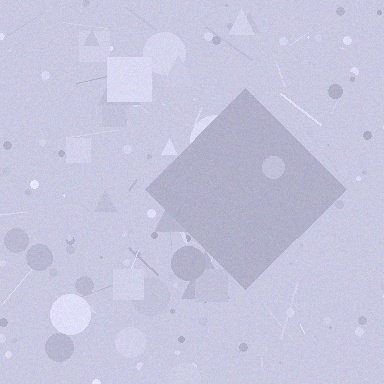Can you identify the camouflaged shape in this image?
The camouflaged shape is a diamond.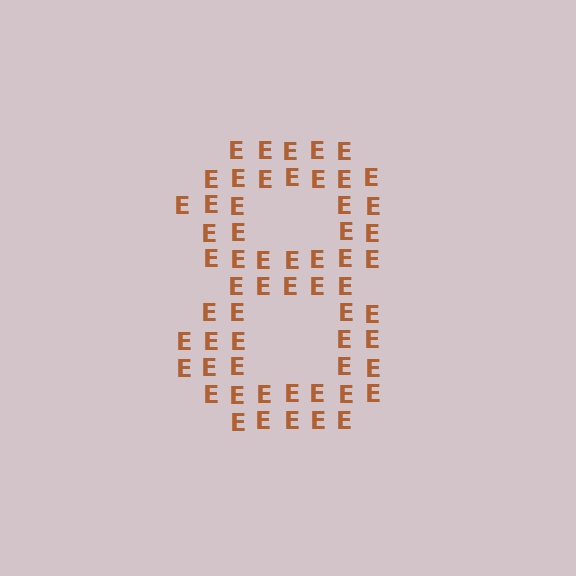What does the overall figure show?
The overall figure shows the digit 8.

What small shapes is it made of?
It is made of small letter E's.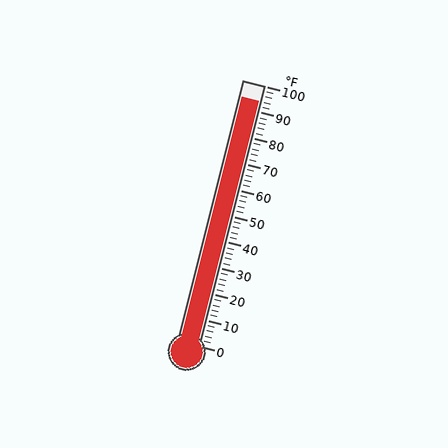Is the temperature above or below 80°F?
The temperature is above 80°F.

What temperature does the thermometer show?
The thermometer shows approximately 94°F.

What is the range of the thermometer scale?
The thermometer scale ranges from 0°F to 100°F.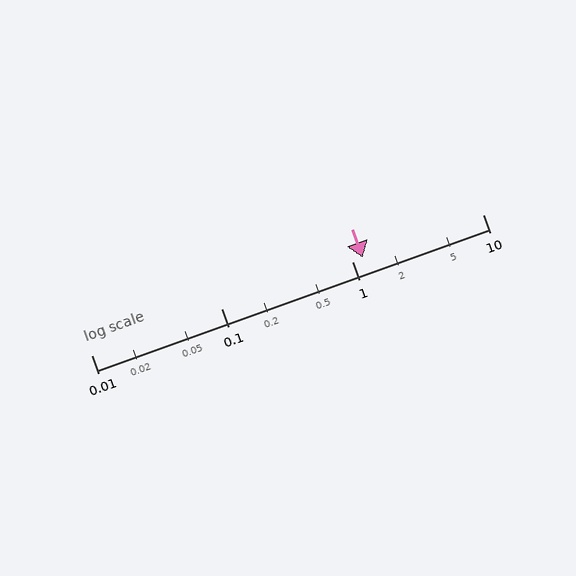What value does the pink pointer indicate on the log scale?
The pointer indicates approximately 1.2.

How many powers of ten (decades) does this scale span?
The scale spans 3 decades, from 0.01 to 10.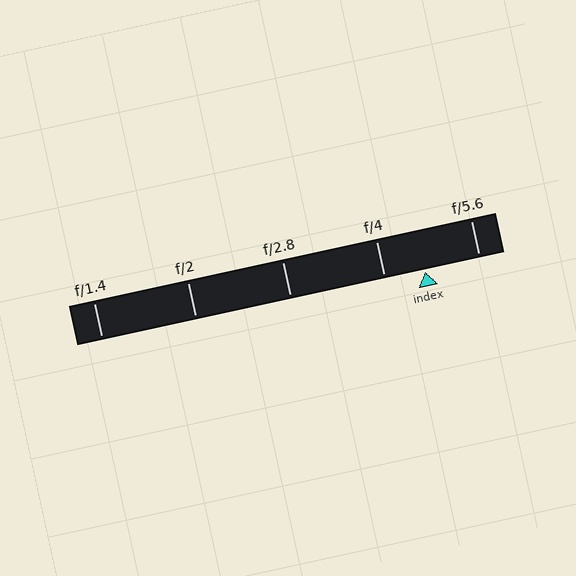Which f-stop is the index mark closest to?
The index mark is closest to f/4.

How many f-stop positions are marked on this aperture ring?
There are 5 f-stop positions marked.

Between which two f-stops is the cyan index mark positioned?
The index mark is between f/4 and f/5.6.